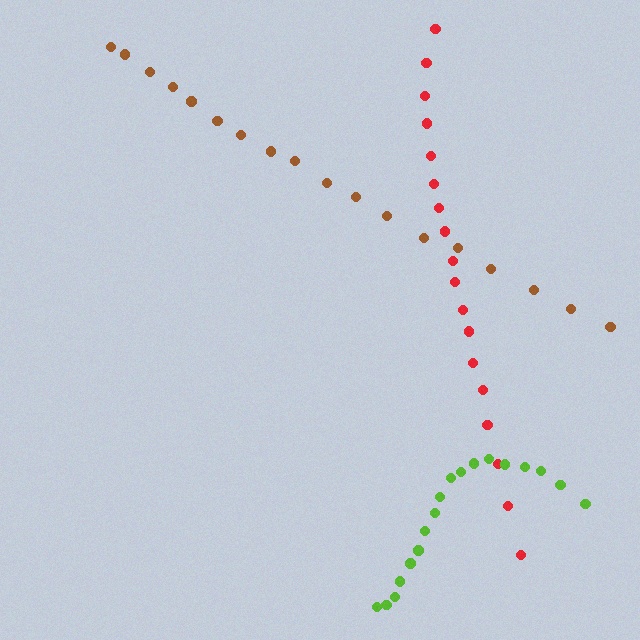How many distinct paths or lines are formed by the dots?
There are 3 distinct paths.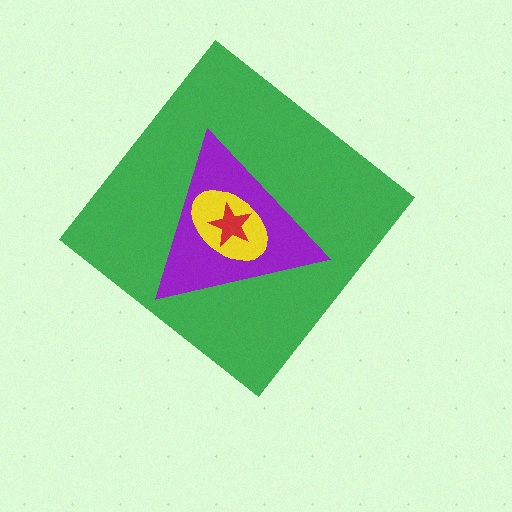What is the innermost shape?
The red star.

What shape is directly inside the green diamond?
The purple triangle.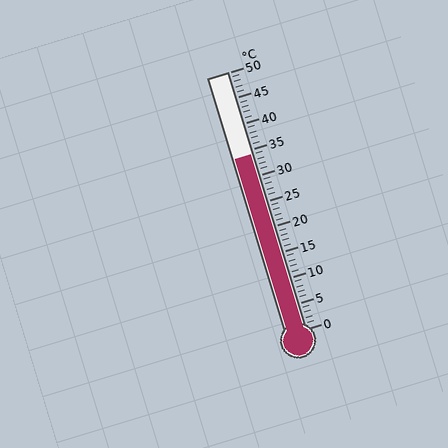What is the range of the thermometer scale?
The thermometer scale ranges from 0°C to 50°C.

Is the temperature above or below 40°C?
The temperature is below 40°C.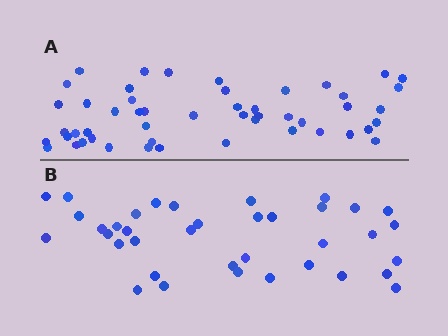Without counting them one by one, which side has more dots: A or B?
Region A (the top region) has more dots.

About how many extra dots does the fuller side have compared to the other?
Region A has approximately 15 more dots than region B.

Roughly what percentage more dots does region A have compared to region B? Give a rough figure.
About 35% more.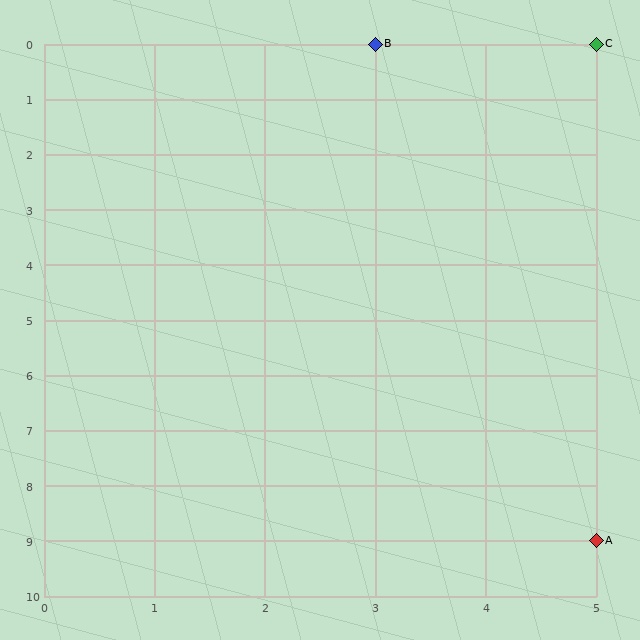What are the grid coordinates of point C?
Point C is at grid coordinates (5, 0).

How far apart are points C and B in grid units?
Points C and B are 2 columns apart.